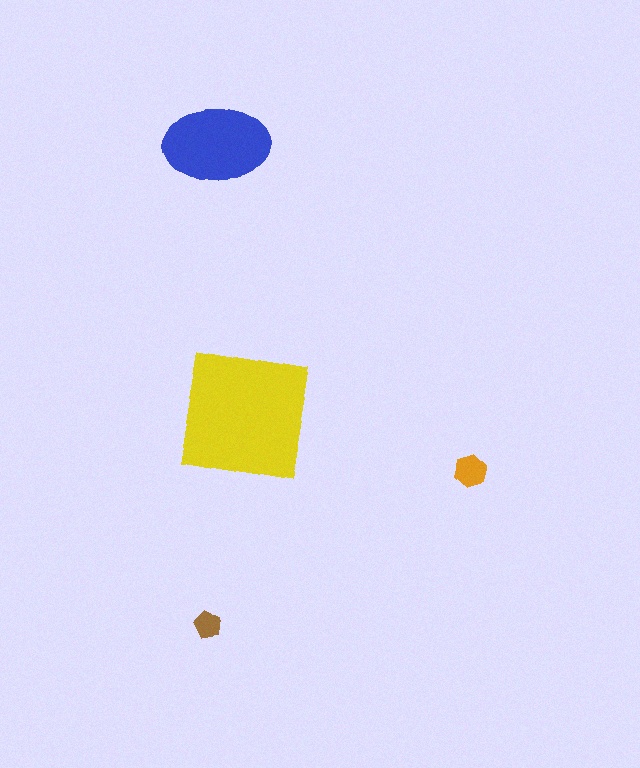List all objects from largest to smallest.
The yellow square, the blue ellipse, the orange hexagon, the brown pentagon.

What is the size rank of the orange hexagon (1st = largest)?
3rd.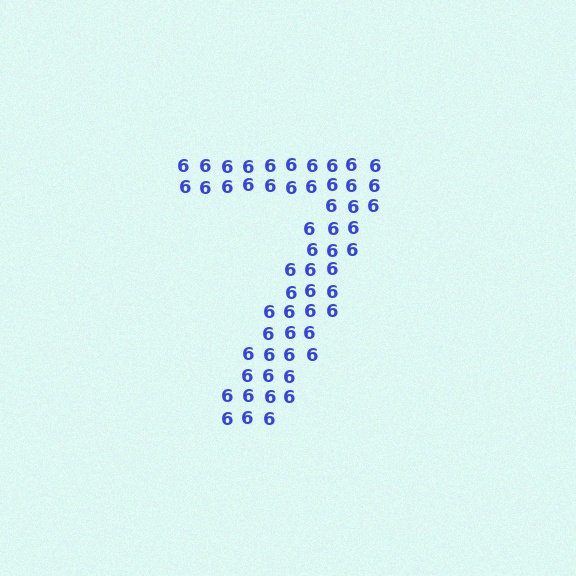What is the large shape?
The large shape is the digit 7.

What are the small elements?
The small elements are digit 6's.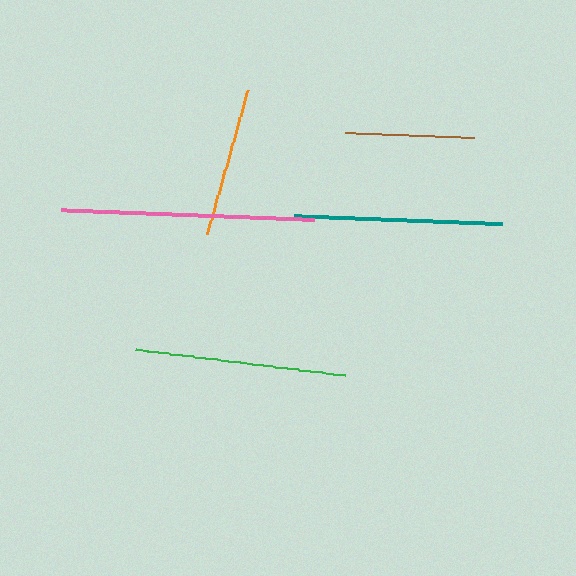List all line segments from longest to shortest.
From longest to shortest: pink, green, teal, orange, brown.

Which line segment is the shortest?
The brown line is the shortest at approximately 129 pixels.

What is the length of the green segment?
The green segment is approximately 211 pixels long.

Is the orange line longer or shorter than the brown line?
The orange line is longer than the brown line.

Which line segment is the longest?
The pink line is the longest at approximately 253 pixels.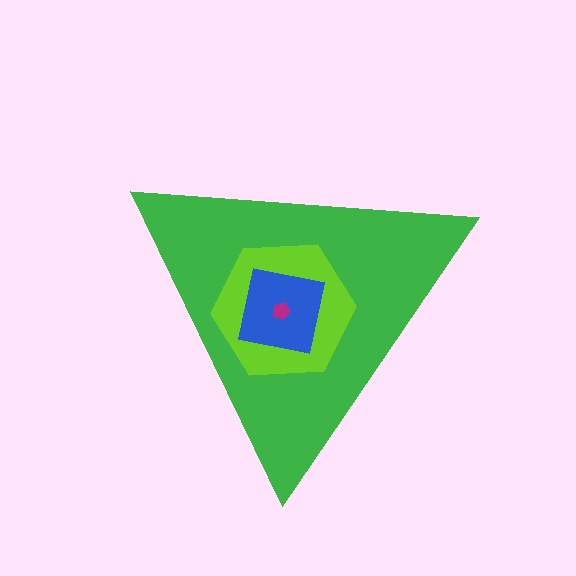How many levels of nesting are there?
4.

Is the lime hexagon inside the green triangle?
Yes.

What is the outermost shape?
The green triangle.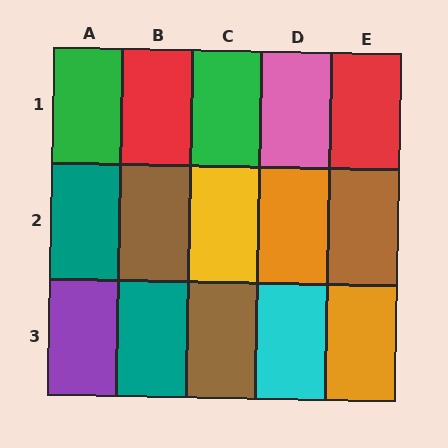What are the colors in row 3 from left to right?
Purple, teal, brown, cyan, orange.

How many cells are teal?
2 cells are teal.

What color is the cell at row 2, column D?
Orange.